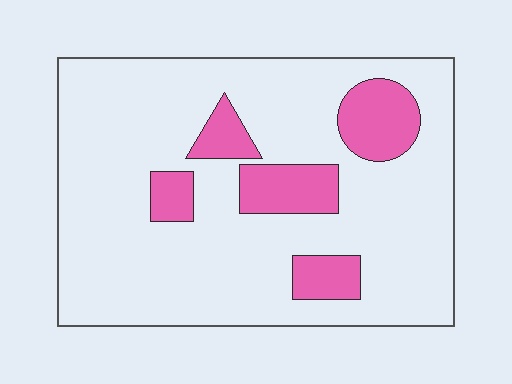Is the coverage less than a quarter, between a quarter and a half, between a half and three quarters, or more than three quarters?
Less than a quarter.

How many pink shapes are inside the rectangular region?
5.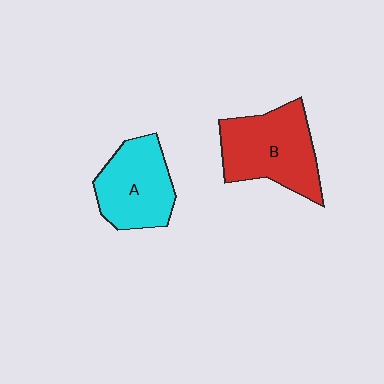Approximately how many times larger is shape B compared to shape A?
Approximately 1.2 times.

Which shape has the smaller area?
Shape A (cyan).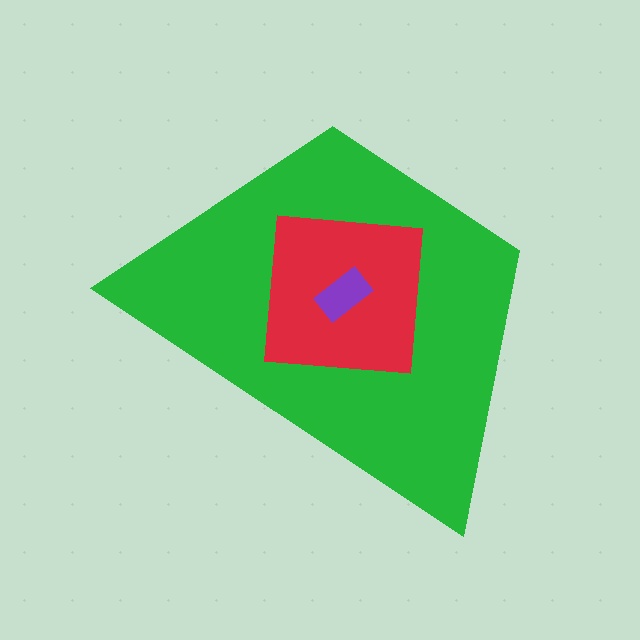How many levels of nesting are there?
3.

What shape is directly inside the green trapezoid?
The red square.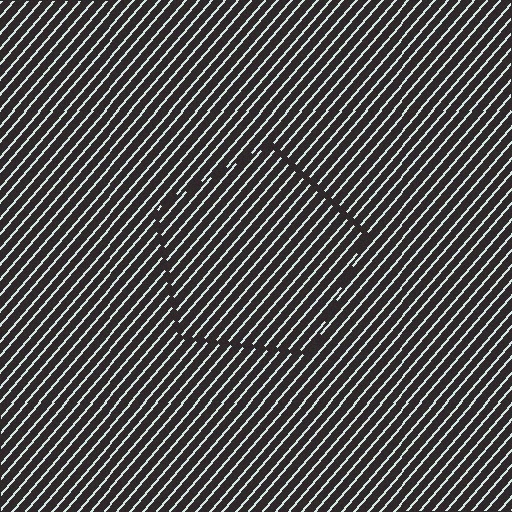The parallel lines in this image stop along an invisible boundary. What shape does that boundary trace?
An illusory pentagon. The interior of the shape contains the same grating, shifted by half a period — the contour is defined by the phase discontinuity where line-ends from the inner and outer gratings abut.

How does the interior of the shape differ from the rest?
The interior of the shape contains the same grating, shifted by half a period — the contour is defined by the phase discontinuity where line-ends from the inner and outer gratings abut.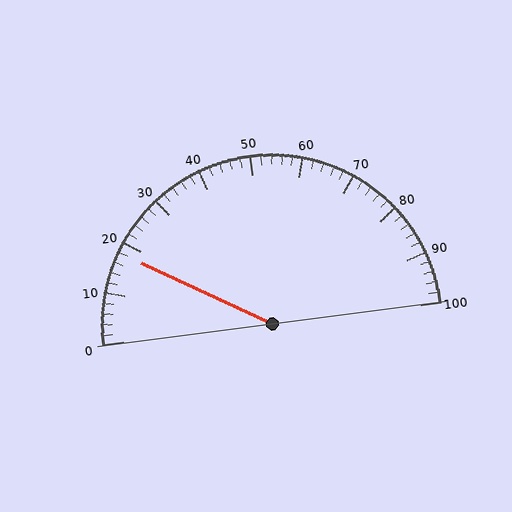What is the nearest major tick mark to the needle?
The nearest major tick mark is 20.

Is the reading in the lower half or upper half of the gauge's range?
The reading is in the lower half of the range (0 to 100).